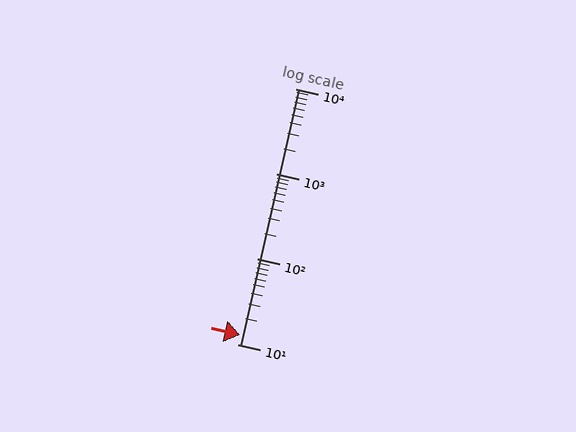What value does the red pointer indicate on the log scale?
The pointer indicates approximately 13.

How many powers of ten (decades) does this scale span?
The scale spans 3 decades, from 10 to 10000.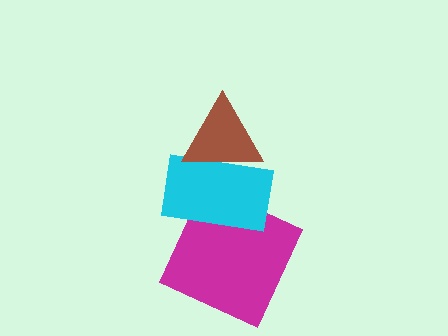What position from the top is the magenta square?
The magenta square is 3rd from the top.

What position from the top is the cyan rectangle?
The cyan rectangle is 2nd from the top.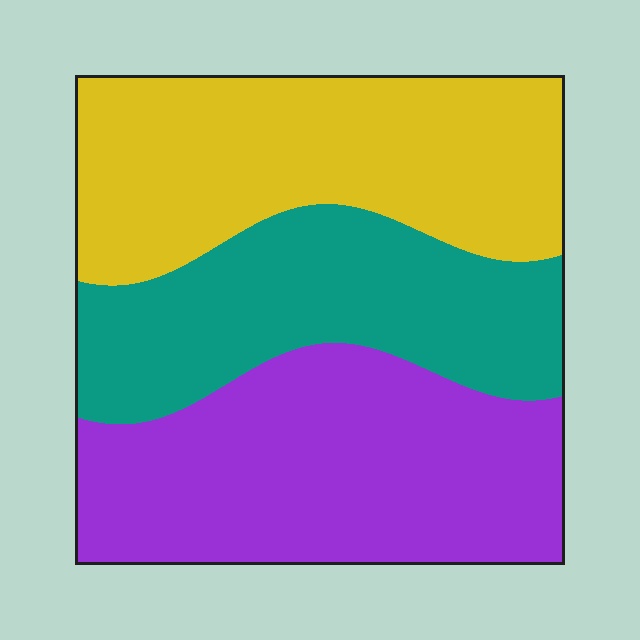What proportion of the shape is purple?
Purple takes up about three eighths (3/8) of the shape.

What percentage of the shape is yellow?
Yellow covers roughly 35% of the shape.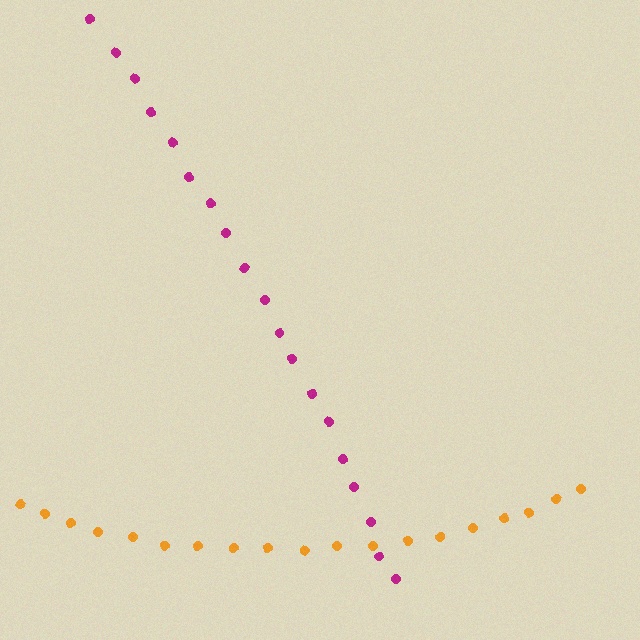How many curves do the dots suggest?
There are 2 distinct paths.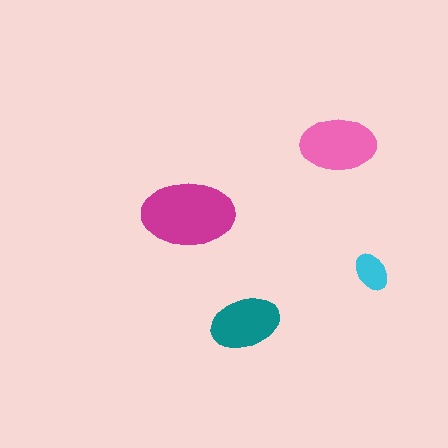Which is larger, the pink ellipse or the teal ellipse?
The pink one.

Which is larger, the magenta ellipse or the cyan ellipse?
The magenta one.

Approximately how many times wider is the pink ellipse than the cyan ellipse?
About 2 times wider.